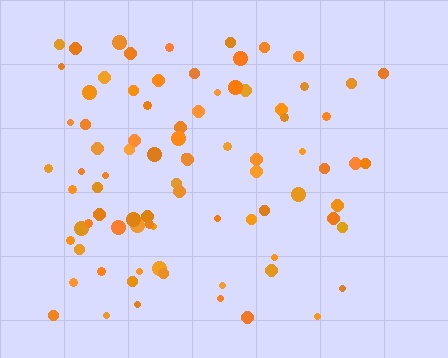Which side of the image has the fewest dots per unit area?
The right.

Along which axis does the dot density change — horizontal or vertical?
Horizontal.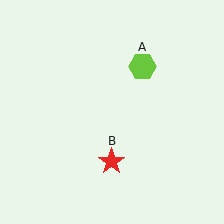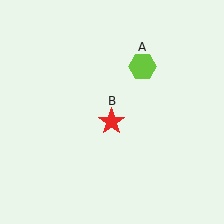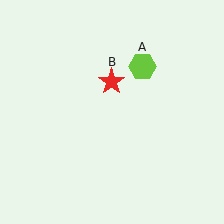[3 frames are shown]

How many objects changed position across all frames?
1 object changed position: red star (object B).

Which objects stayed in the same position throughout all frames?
Lime hexagon (object A) remained stationary.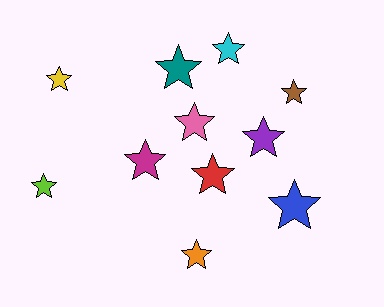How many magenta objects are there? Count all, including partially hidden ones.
There is 1 magenta object.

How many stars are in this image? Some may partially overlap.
There are 11 stars.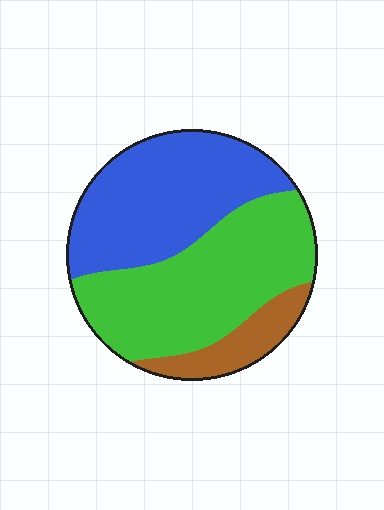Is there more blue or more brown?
Blue.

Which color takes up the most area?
Green, at roughly 45%.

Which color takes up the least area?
Brown, at roughly 10%.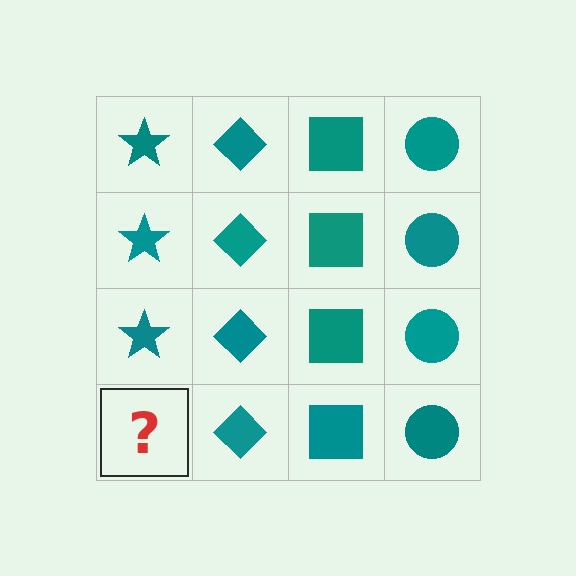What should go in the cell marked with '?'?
The missing cell should contain a teal star.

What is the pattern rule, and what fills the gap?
The rule is that each column has a consistent shape. The gap should be filled with a teal star.